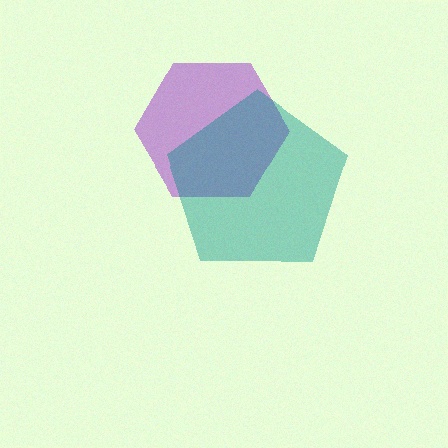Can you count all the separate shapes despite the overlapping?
Yes, there are 2 separate shapes.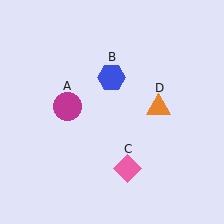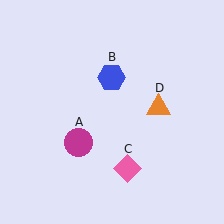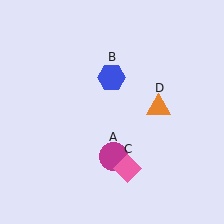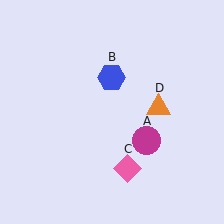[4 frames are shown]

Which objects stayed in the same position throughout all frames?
Blue hexagon (object B) and pink diamond (object C) and orange triangle (object D) remained stationary.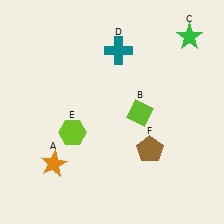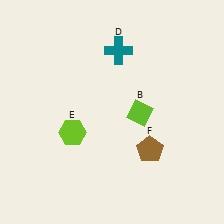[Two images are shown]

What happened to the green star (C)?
The green star (C) was removed in Image 2. It was in the top-right area of Image 1.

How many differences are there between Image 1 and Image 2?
There are 2 differences between the two images.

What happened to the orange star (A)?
The orange star (A) was removed in Image 2. It was in the bottom-left area of Image 1.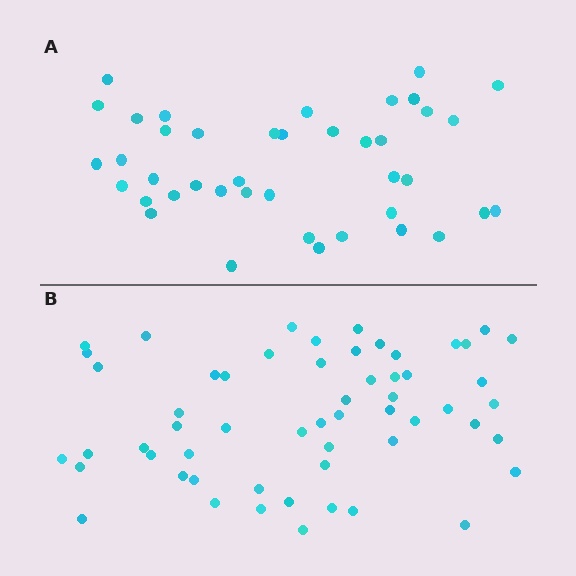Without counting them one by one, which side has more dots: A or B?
Region B (the bottom region) has more dots.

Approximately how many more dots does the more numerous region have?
Region B has approximately 15 more dots than region A.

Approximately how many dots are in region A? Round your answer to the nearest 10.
About 40 dots. (The exact count is 41, which rounds to 40.)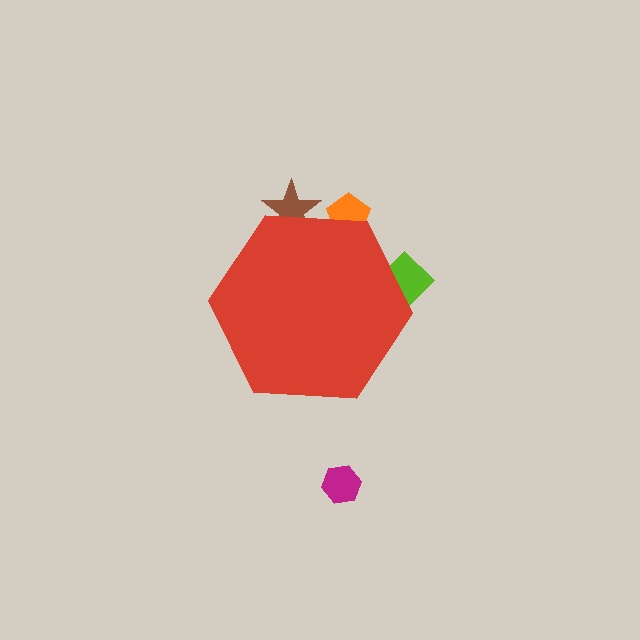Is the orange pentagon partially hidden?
Yes, the orange pentagon is partially hidden behind the red hexagon.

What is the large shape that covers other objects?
A red hexagon.